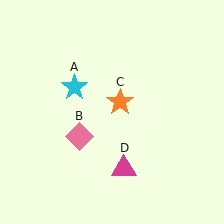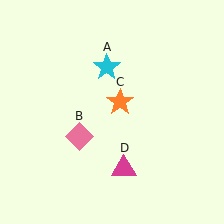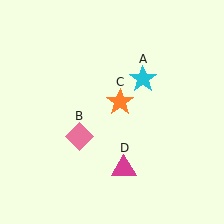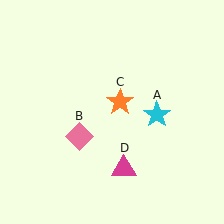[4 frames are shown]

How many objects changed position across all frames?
1 object changed position: cyan star (object A).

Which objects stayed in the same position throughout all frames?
Pink diamond (object B) and orange star (object C) and magenta triangle (object D) remained stationary.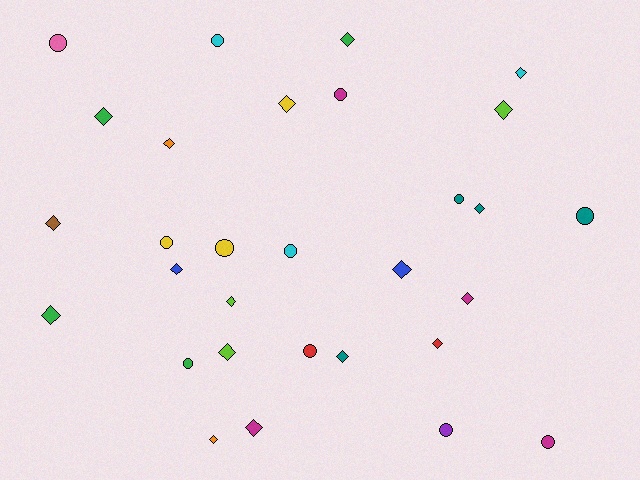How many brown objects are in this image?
There is 1 brown object.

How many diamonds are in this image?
There are 18 diamonds.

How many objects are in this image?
There are 30 objects.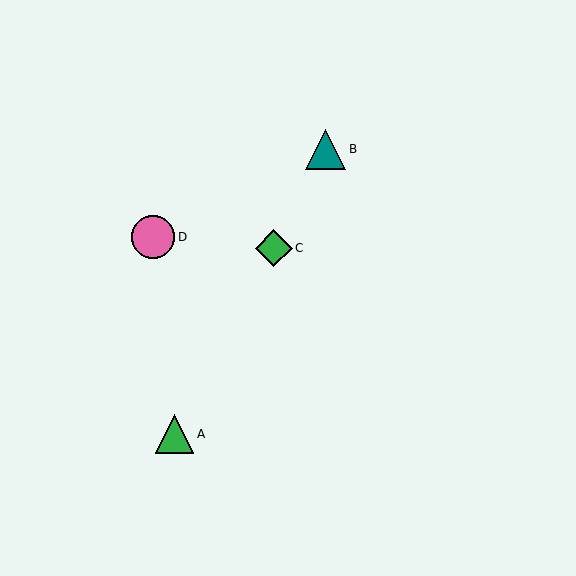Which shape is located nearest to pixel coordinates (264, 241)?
The green diamond (labeled C) at (274, 248) is nearest to that location.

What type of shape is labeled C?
Shape C is a green diamond.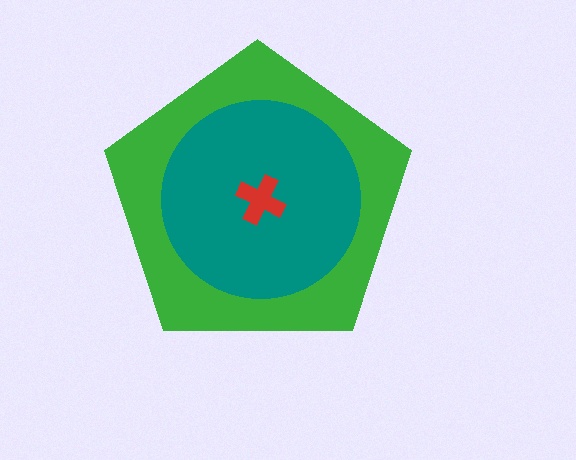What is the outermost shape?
The green pentagon.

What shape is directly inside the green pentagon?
The teal circle.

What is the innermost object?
The red cross.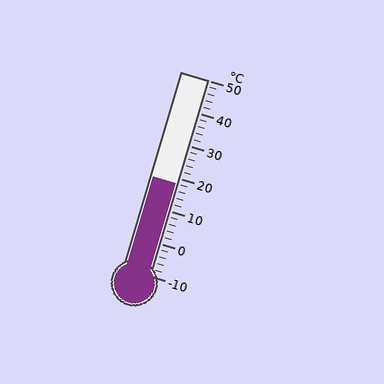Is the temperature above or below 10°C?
The temperature is above 10°C.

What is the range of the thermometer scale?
The thermometer scale ranges from -10°C to 50°C.